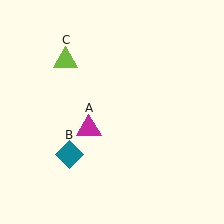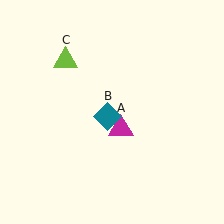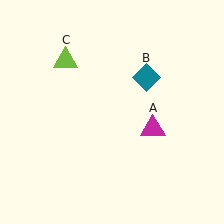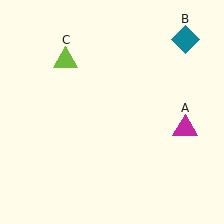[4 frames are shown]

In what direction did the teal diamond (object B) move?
The teal diamond (object B) moved up and to the right.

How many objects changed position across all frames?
2 objects changed position: magenta triangle (object A), teal diamond (object B).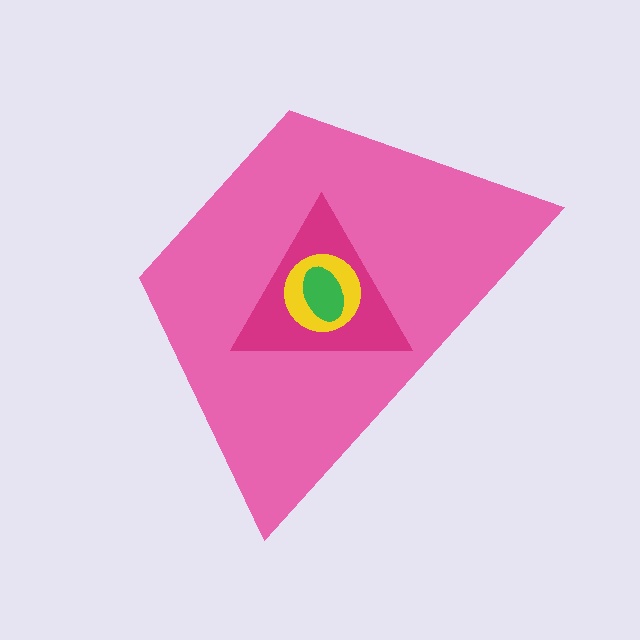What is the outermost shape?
The pink trapezoid.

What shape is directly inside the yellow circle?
The green ellipse.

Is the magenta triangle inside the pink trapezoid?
Yes.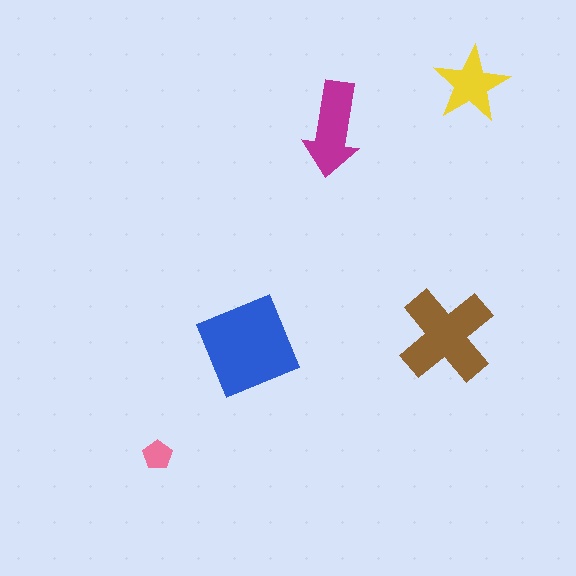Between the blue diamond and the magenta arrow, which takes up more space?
The blue diamond.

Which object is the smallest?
The pink pentagon.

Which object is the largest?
The blue diamond.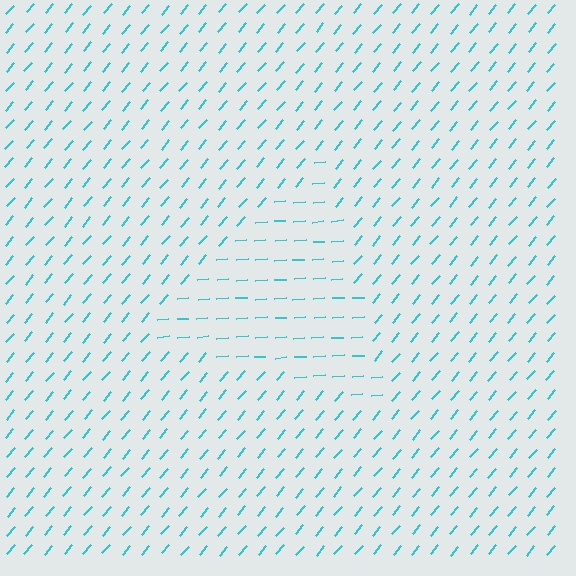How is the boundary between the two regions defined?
The boundary is defined purely by a change in line orientation (approximately 45 degrees difference). All lines are the same color and thickness.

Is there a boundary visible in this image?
Yes, there is a texture boundary formed by a change in line orientation.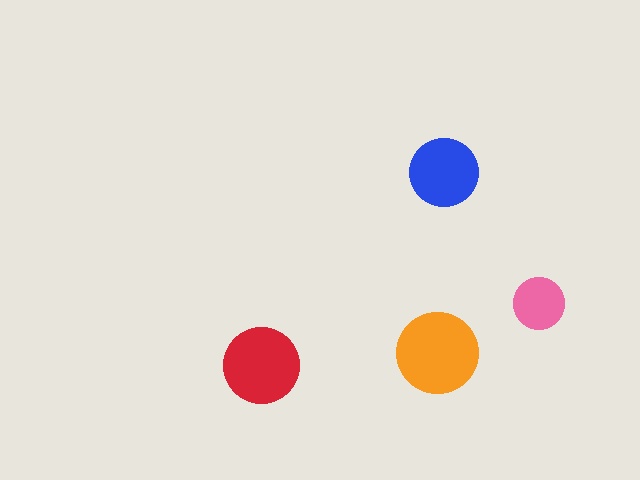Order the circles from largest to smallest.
the orange one, the red one, the blue one, the pink one.